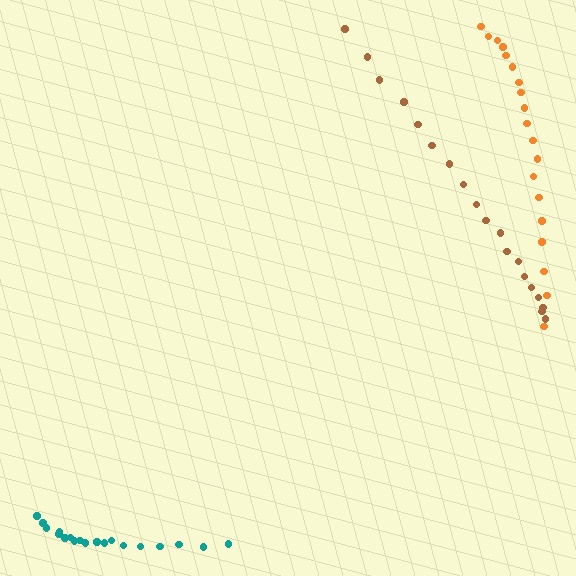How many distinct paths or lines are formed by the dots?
There are 3 distinct paths.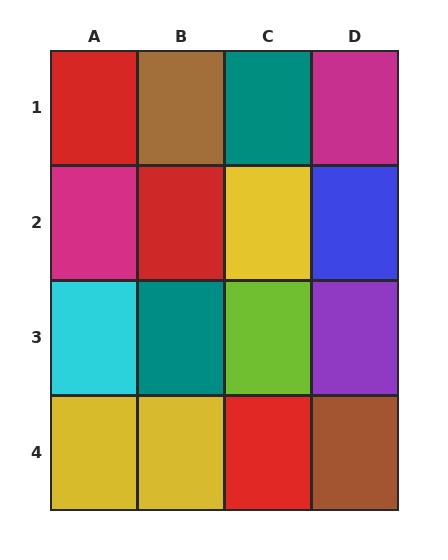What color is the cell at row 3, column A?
Cyan.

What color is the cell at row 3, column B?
Teal.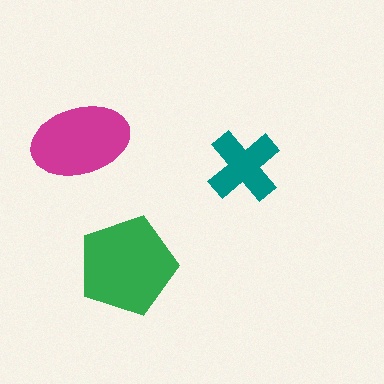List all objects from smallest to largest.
The teal cross, the magenta ellipse, the green pentagon.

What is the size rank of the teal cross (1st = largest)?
3rd.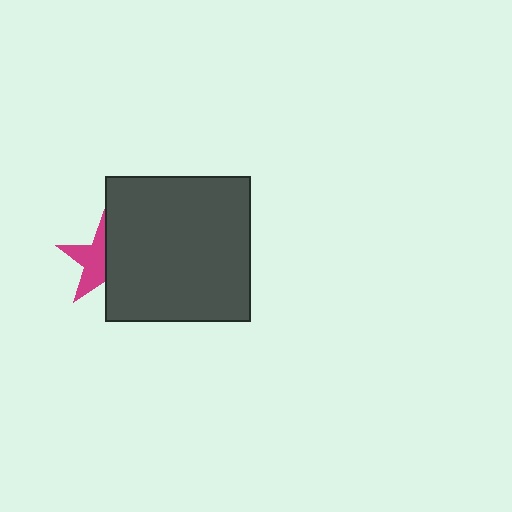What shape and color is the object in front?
The object in front is a dark gray square.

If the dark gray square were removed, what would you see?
You would see the complete magenta star.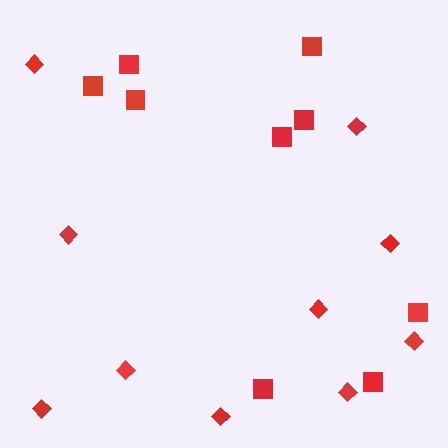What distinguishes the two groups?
There are 2 groups: one group of diamonds (10) and one group of squares (9).